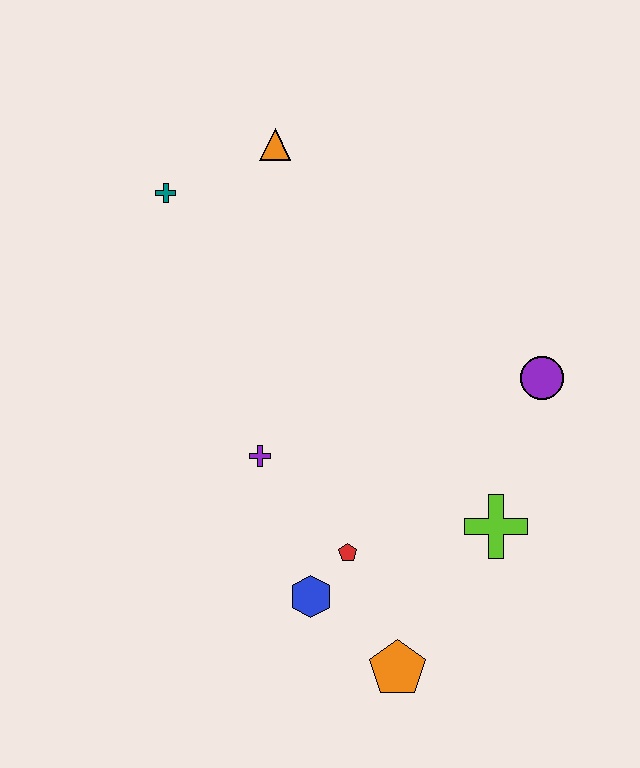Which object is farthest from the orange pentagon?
The orange triangle is farthest from the orange pentagon.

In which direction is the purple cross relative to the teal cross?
The purple cross is below the teal cross.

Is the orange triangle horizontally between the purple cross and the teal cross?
No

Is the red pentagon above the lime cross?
No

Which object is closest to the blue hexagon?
The red pentagon is closest to the blue hexagon.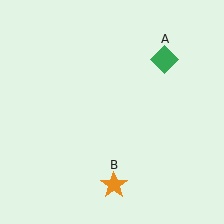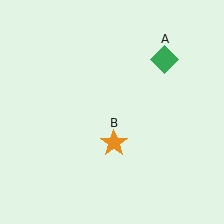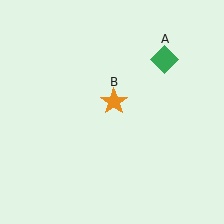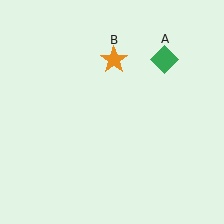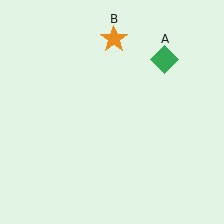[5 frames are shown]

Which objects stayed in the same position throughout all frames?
Green diamond (object A) remained stationary.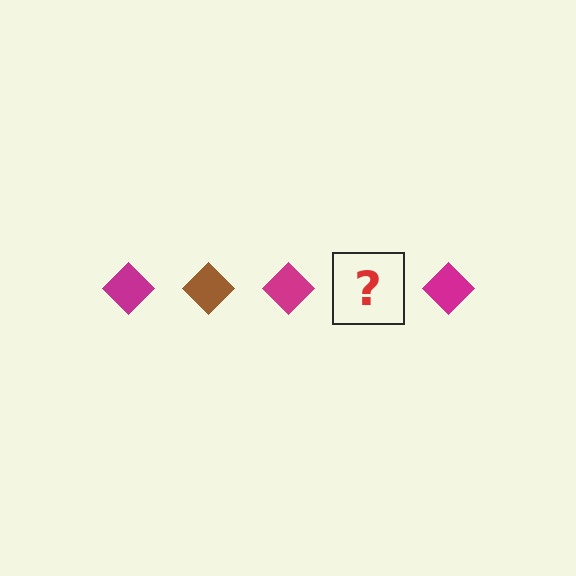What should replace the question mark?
The question mark should be replaced with a brown diamond.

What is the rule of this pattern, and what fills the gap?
The rule is that the pattern cycles through magenta, brown diamonds. The gap should be filled with a brown diamond.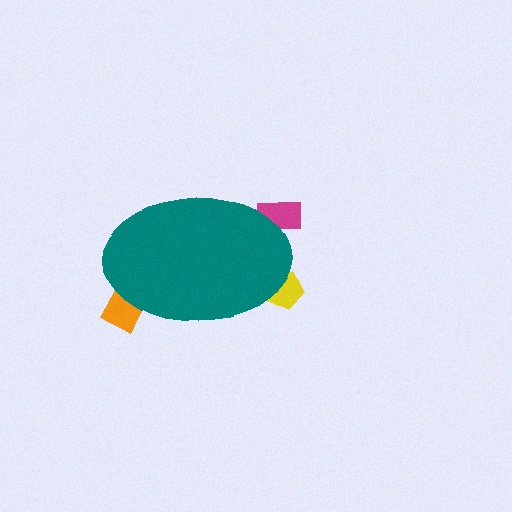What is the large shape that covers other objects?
A teal ellipse.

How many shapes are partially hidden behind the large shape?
3 shapes are partially hidden.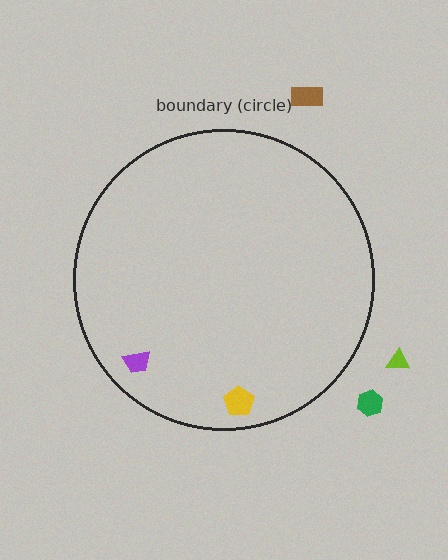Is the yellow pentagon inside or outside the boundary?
Inside.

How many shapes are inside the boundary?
2 inside, 3 outside.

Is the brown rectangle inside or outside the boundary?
Outside.